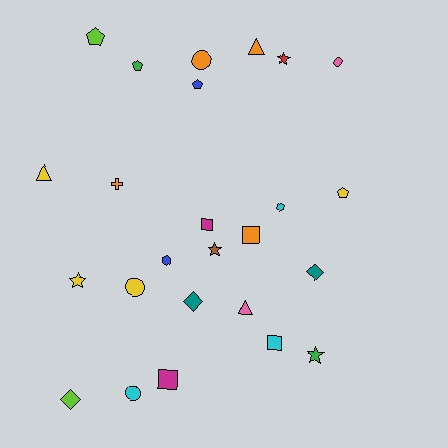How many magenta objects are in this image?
There are 2 magenta objects.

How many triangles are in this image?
There are 3 triangles.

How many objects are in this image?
There are 25 objects.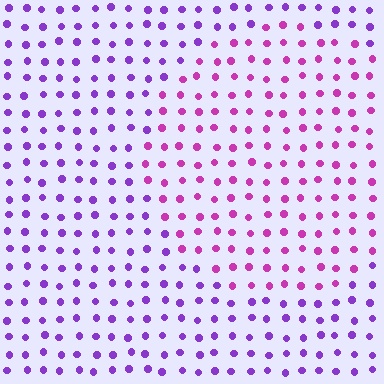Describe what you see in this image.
The image is filled with small purple elements in a uniform arrangement. A circle-shaped region is visible where the elements are tinted to a slightly different hue, forming a subtle color boundary.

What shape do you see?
I see a circle.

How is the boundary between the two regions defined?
The boundary is defined purely by a slight shift in hue (about 36 degrees). Spacing, size, and orientation are identical on both sides.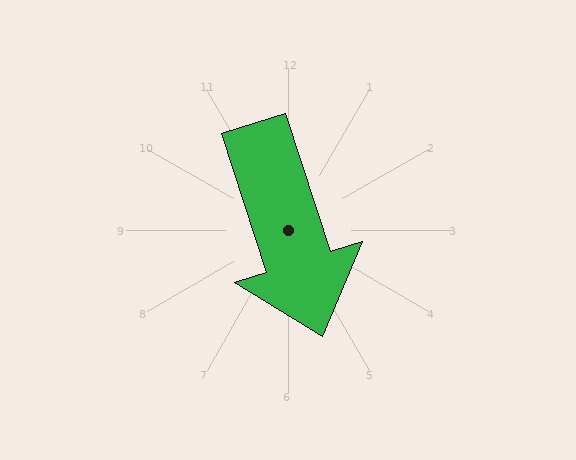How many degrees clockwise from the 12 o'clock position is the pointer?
Approximately 162 degrees.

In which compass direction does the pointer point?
South.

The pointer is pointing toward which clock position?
Roughly 5 o'clock.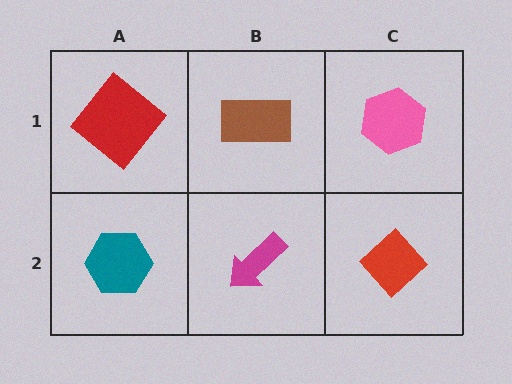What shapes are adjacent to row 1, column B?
A magenta arrow (row 2, column B), a red diamond (row 1, column A), a pink hexagon (row 1, column C).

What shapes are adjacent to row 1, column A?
A teal hexagon (row 2, column A), a brown rectangle (row 1, column B).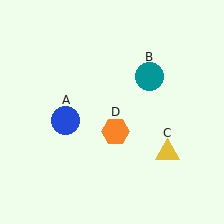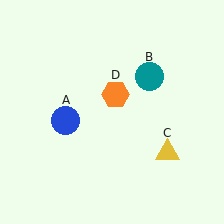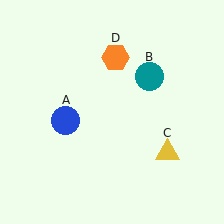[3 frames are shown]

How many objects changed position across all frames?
1 object changed position: orange hexagon (object D).